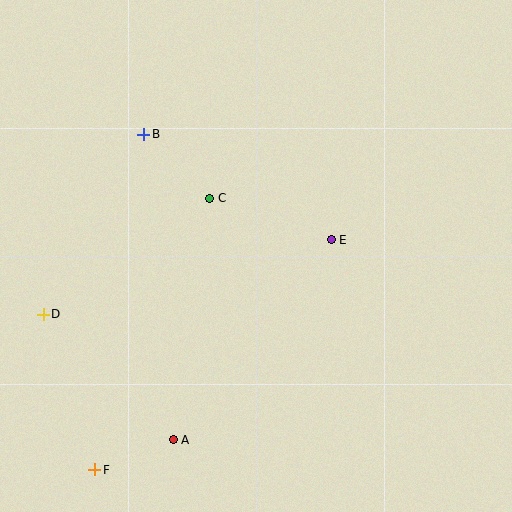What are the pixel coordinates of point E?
Point E is at (331, 240).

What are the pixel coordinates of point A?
Point A is at (173, 440).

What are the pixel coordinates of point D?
Point D is at (43, 314).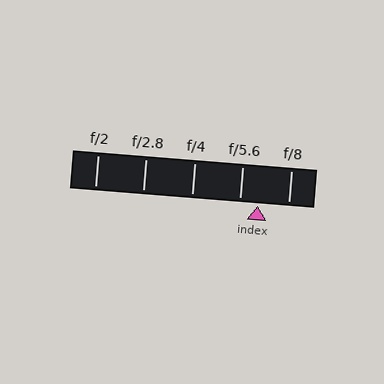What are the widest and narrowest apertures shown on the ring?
The widest aperture shown is f/2 and the narrowest is f/8.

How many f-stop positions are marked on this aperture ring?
There are 5 f-stop positions marked.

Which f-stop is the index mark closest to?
The index mark is closest to f/5.6.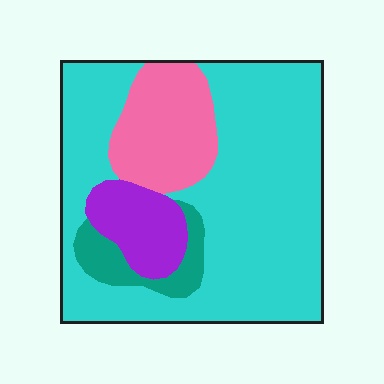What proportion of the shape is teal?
Teal takes up less than a sixth of the shape.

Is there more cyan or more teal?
Cyan.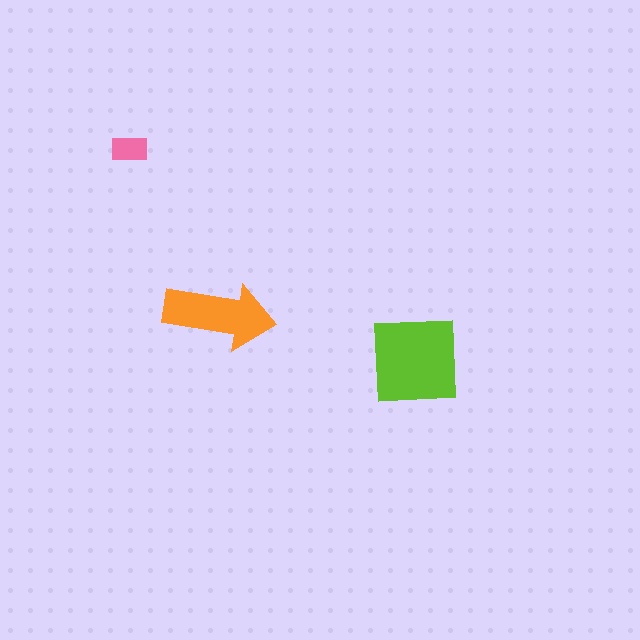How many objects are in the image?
There are 3 objects in the image.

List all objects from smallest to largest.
The pink rectangle, the orange arrow, the lime square.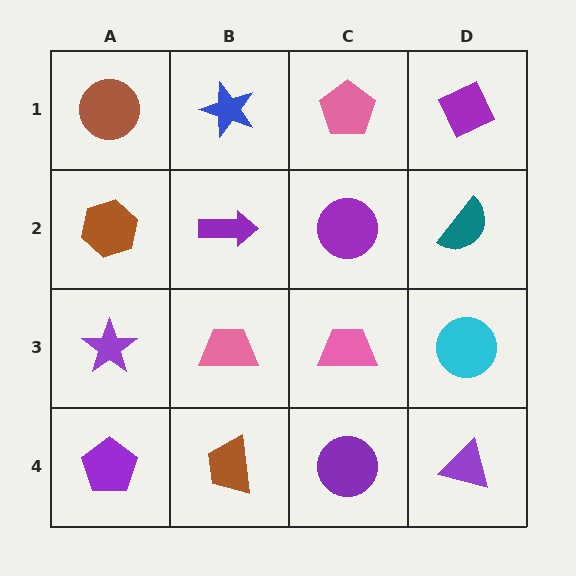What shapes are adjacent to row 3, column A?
A brown hexagon (row 2, column A), a purple pentagon (row 4, column A), a pink trapezoid (row 3, column B).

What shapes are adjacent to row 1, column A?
A brown hexagon (row 2, column A), a blue star (row 1, column B).